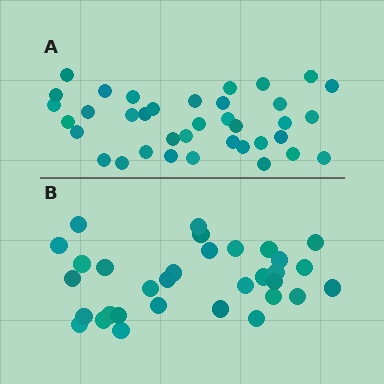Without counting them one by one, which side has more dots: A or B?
Region A (the top region) has more dots.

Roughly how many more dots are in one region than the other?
Region A has about 5 more dots than region B.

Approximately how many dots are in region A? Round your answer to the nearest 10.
About 40 dots. (The exact count is 37, which rounds to 40.)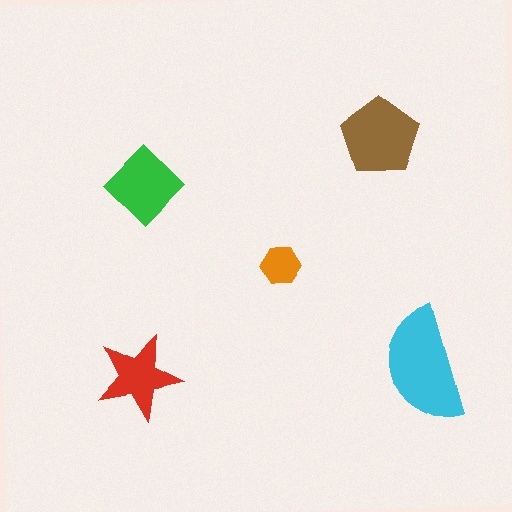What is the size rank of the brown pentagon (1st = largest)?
2nd.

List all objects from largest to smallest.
The cyan semicircle, the brown pentagon, the green diamond, the red star, the orange hexagon.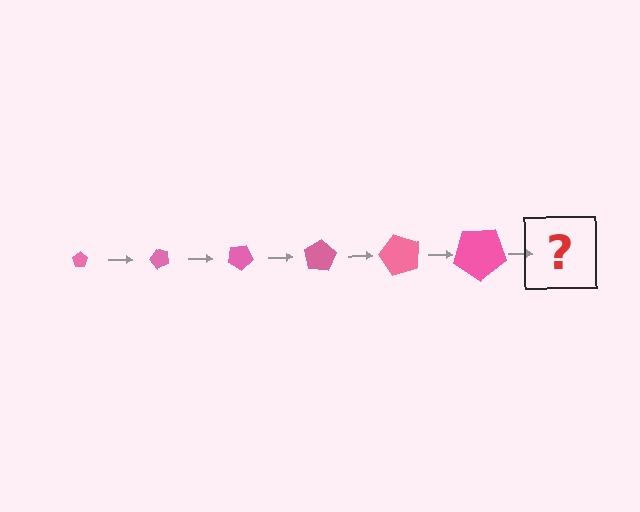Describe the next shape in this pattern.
It should be a pentagon, larger than the previous one and rotated 300 degrees from the start.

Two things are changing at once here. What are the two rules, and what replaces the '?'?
The two rules are that the pentagon grows larger each step and it rotates 50 degrees each step. The '?' should be a pentagon, larger than the previous one and rotated 300 degrees from the start.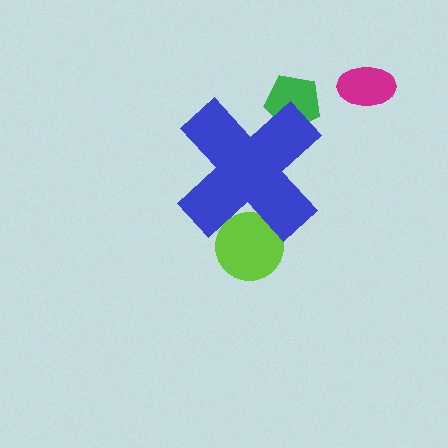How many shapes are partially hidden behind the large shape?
2 shapes are partially hidden.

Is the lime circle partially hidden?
Yes, the lime circle is partially hidden behind the blue cross.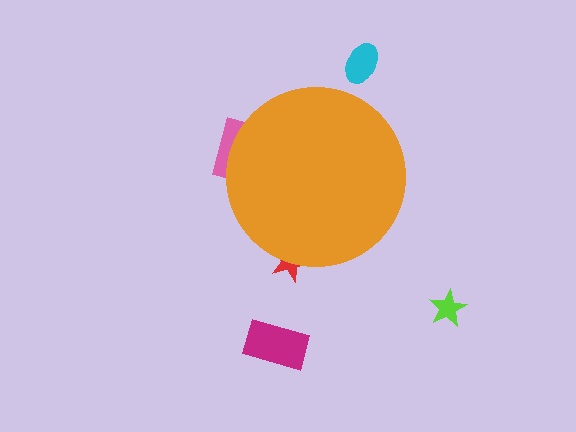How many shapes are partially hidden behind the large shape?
2 shapes are partially hidden.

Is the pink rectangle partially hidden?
Yes, the pink rectangle is partially hidden behind the orange circle.